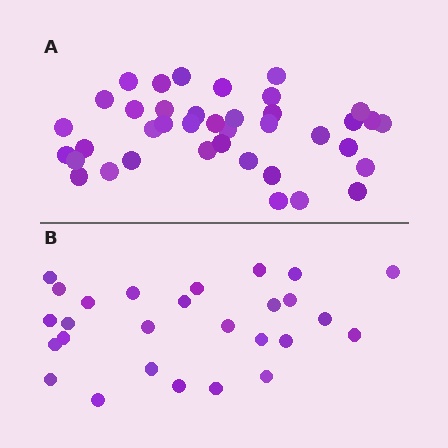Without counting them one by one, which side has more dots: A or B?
Region A (the top region) has more dots.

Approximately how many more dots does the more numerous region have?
Region A has roughly 12 or so more dots than region B.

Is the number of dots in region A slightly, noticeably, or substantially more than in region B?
Region A has noticeably more, but not dramatically so. The ratio is roughly 1.4 to 1.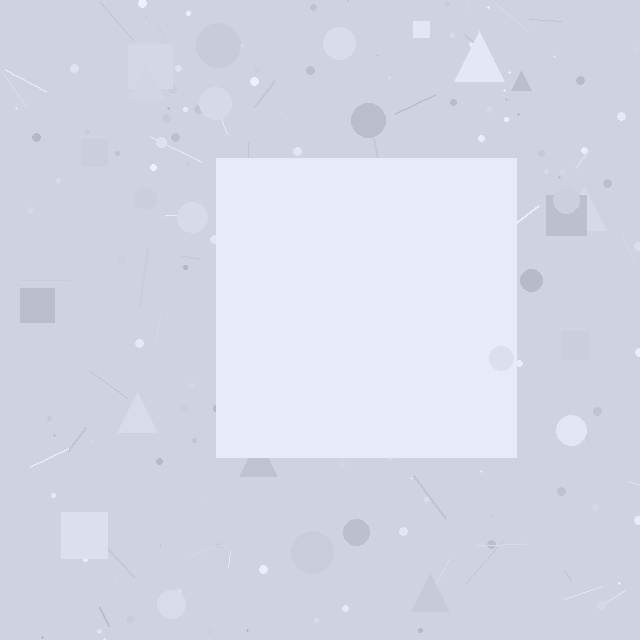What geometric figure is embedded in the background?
A square is embedded in the background.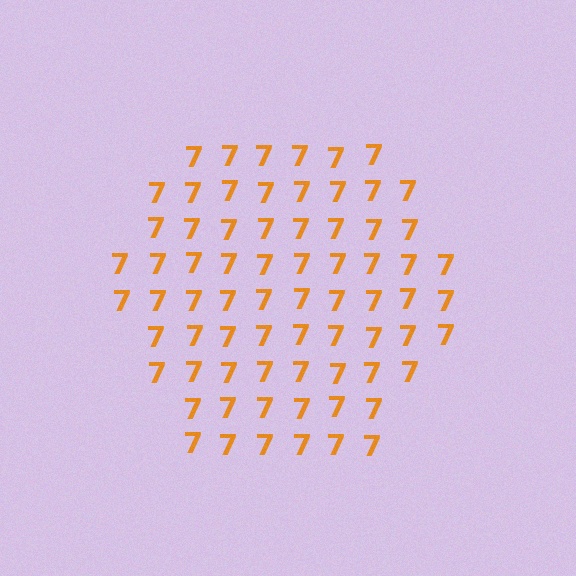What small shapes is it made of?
It is made of small digit 7's.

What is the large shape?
The large shape is a hexagon.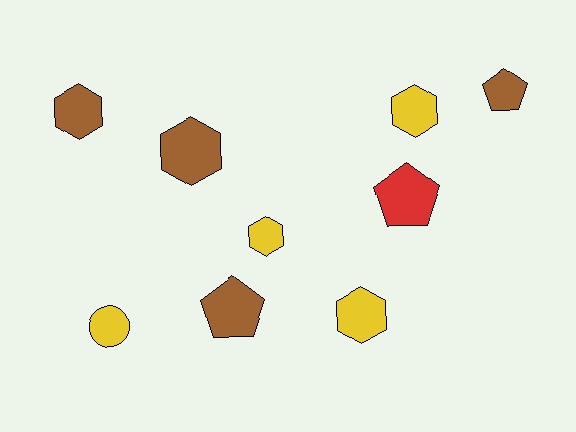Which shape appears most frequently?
Hexagon, with 5 objects.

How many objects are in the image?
There are 9 objects.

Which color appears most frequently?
Yellow, with 4 objects.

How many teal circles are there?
There are no teal circles.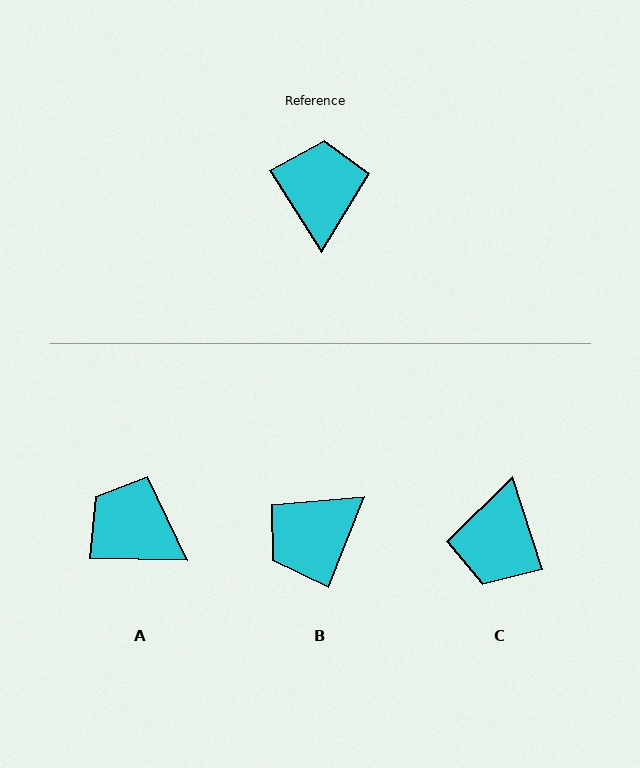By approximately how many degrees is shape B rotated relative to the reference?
Approximately 126 degrees counter-clockwise.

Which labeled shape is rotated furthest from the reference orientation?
C, about 166 degrees away.